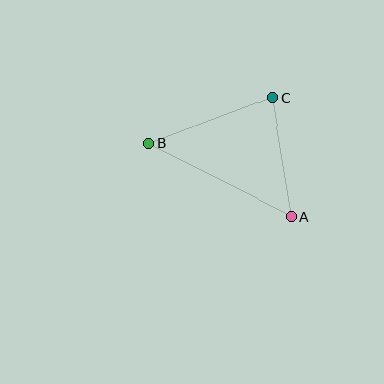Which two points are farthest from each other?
Points A and B are farthest from each other.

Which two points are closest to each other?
Points A and C are closest to each other.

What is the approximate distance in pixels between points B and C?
The distance between B and C is approximately 131 pixels.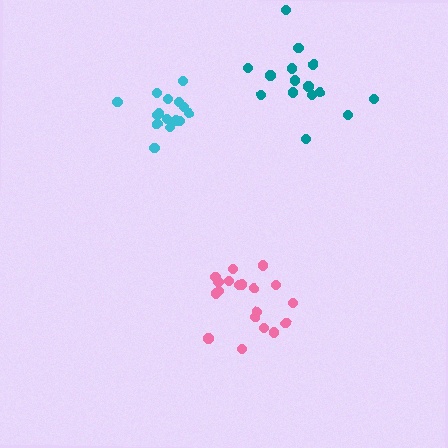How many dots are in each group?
Group 1: 19 dots, Group 2: 15 dots, Group 3: 15 dots (49 total).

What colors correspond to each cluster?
The clusters are colored: pink, teal, cyan.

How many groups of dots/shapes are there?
There are 3 groups.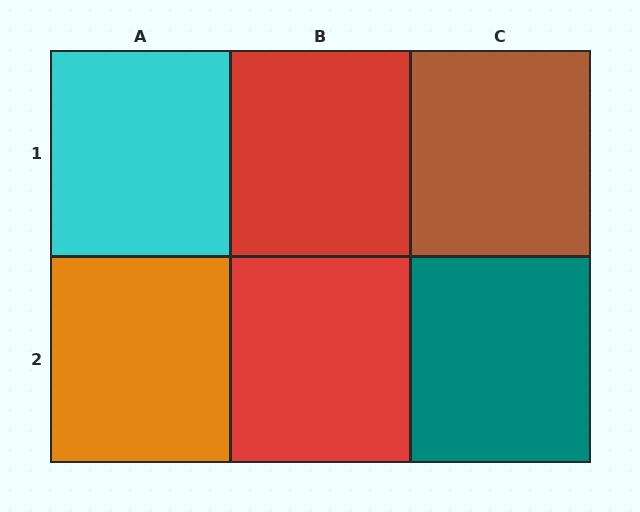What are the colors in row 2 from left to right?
Orange, red, teal.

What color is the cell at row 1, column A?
Cyan.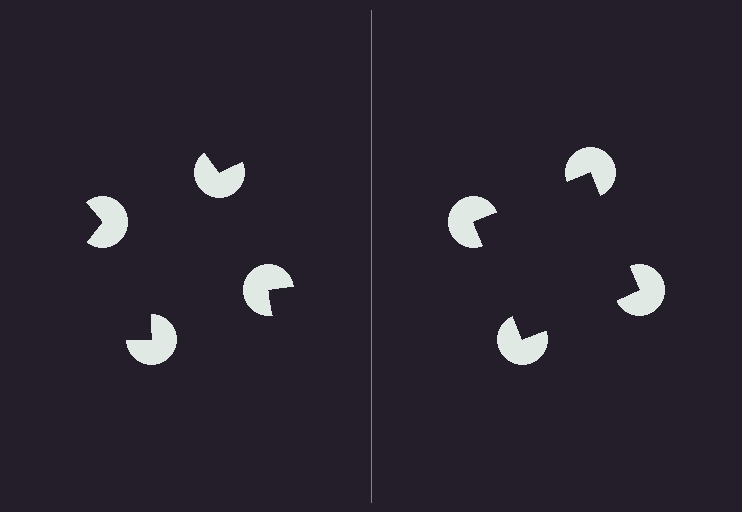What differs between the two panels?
The pac-man discs are positioned identically on both sides; only the wedge orientations differ. On the right they align to a square; on the left they are misaligned.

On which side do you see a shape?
An illusory square appears on the right side. On the left side the wedge cuts are rotated, so no coherent shape forms.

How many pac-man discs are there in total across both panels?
8 — 4 on each side.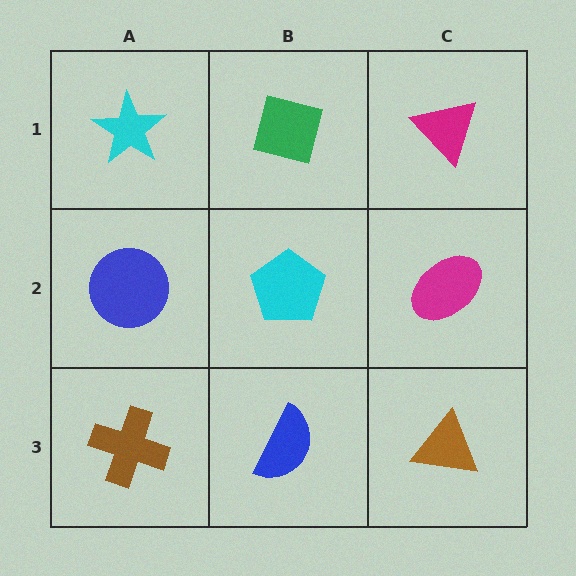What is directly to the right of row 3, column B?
A brown triangle.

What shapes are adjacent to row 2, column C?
A magenta triangle (row 1, column C), a brown triangle (row 3, column C), a cyan pentagon (row 2, column B).